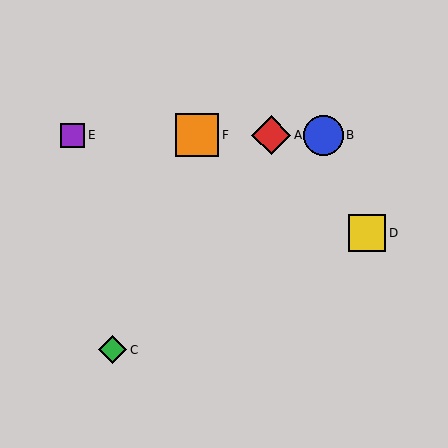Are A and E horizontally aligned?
Yes, both are at y≈135.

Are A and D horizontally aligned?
No, A is at y≈135 and D is at y≈233.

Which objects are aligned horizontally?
Objects A, B, E, F are aligned horizontally.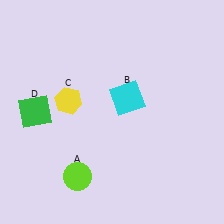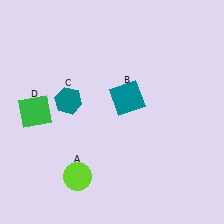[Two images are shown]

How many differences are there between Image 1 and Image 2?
There are 2 differences between the two images.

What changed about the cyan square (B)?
In Image 1, B is cyan. In Image 2, it changed to teal.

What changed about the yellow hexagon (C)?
In Image 1, C is yellow. In Image 2, it changed to teal.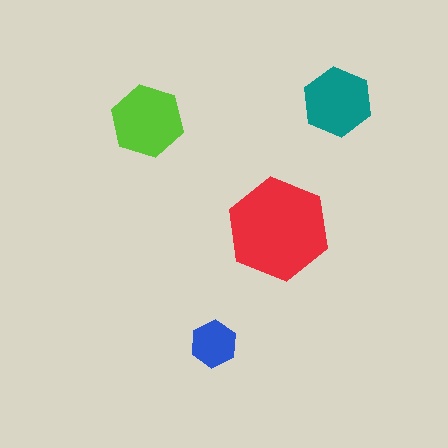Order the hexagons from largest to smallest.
the red one, the lime one, the teal one, the blue one.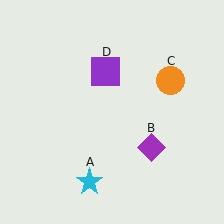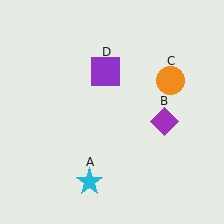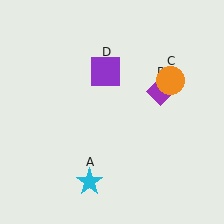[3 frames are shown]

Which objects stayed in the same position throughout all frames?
Cyan star (object A) and orange circle (object C) and purple square (object D) remained stationary.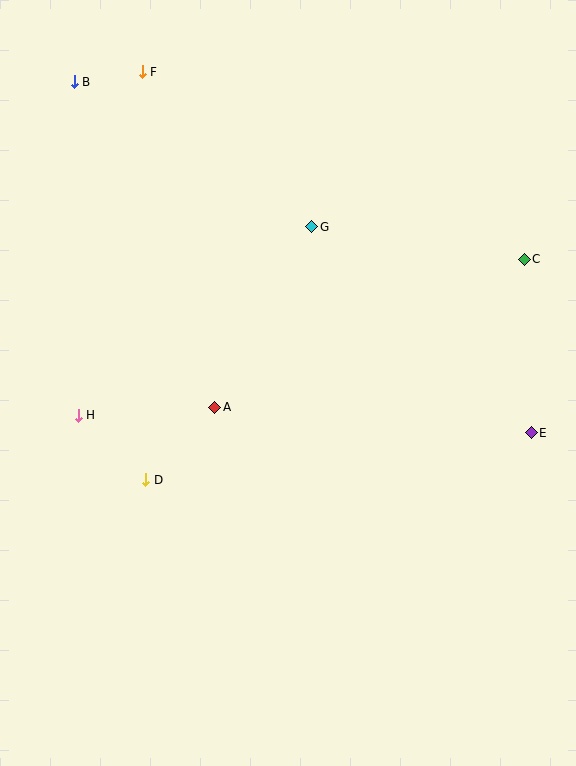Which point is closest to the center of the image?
Point A at (215, 407) is closest to the center.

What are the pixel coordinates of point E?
Point E is at (531, 433).